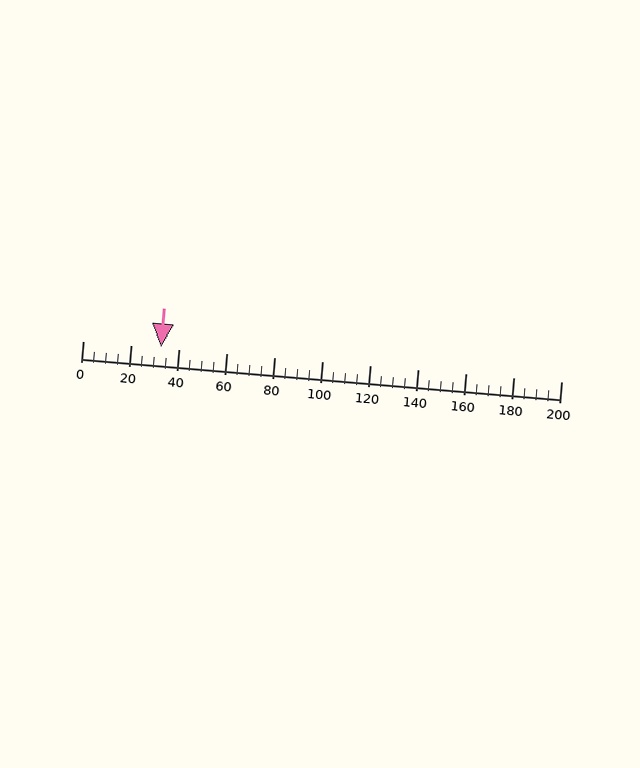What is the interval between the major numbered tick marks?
The major tick marks are spaced 20 units apart.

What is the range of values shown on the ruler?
The ruler shows values from 0 to 200.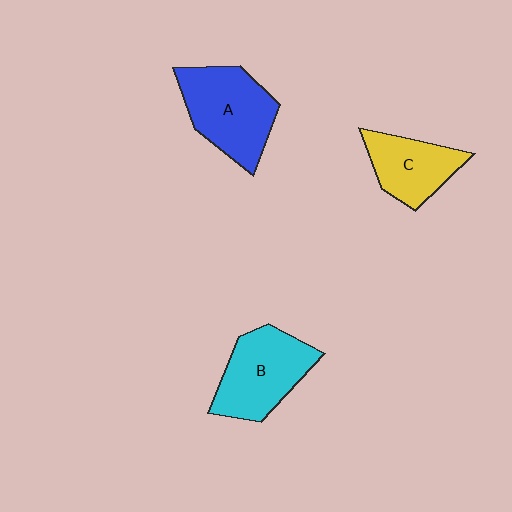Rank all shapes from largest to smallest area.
From largest to smallest: A (blue), B (cyan), C (yellow).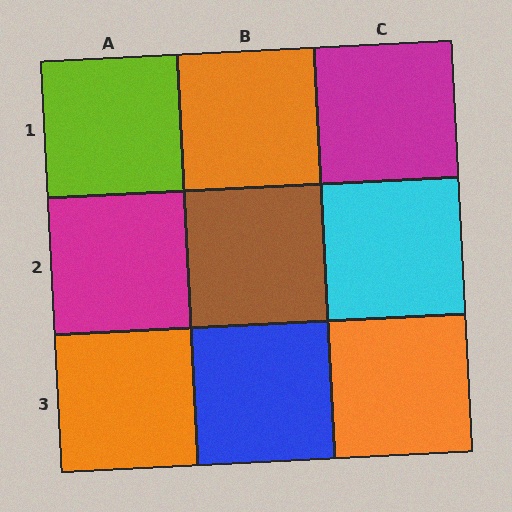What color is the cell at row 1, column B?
Orange.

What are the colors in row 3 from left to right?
Orange, blue, orange.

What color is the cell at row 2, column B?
Brown.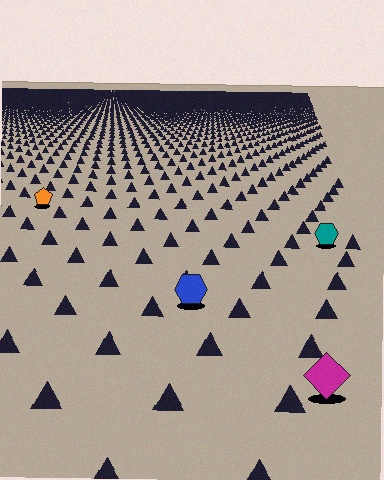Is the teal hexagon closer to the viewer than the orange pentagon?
Yes. The teal hexagon is closer — you can tell from the texture gradient: the ground texture is coarser near it.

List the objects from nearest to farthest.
From nearest to farthest: the magenta diamond, the blue hexagon, the teal hexagon, the orange pentagon.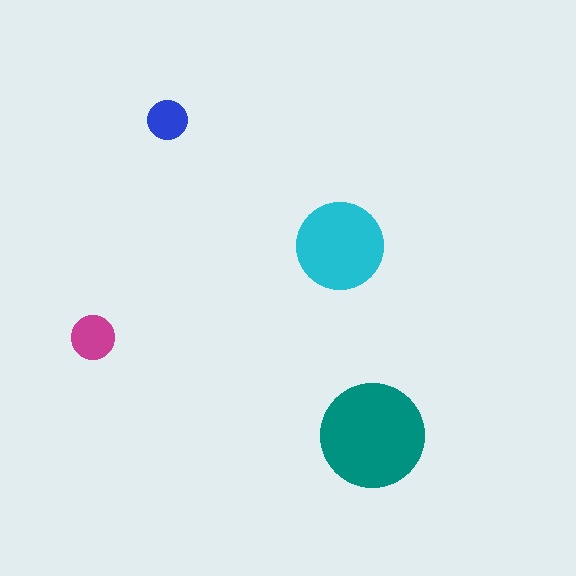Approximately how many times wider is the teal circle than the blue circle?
About 2.5 times wider.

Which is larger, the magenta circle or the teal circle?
The teal one.